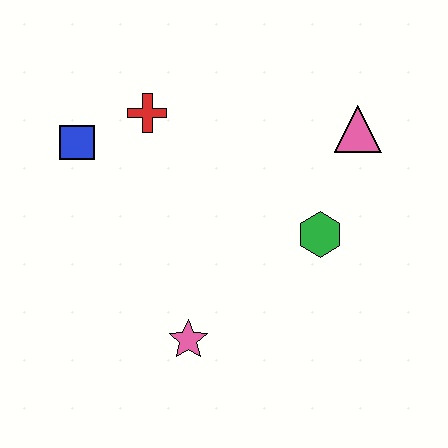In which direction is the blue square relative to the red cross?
The blue square is to the left of the red cross.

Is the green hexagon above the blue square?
No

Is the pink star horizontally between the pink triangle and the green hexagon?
No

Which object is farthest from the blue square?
The pink triangle is farthest from the blue square.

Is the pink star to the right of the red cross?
Yes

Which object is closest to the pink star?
The green hexagon is closest to the pink star.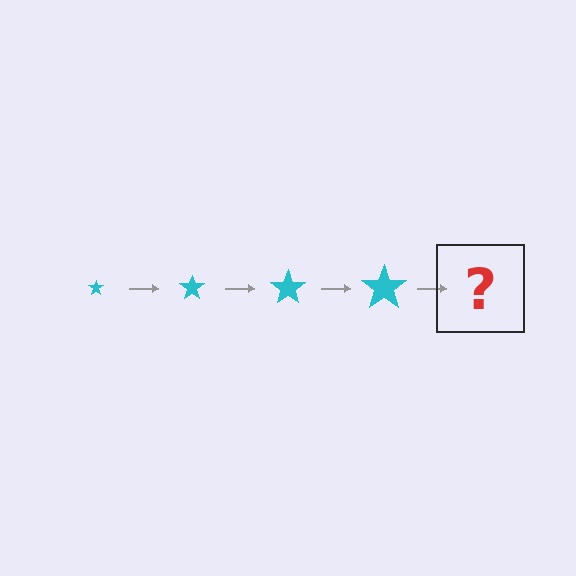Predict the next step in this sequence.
The next step is a cyan star, larger than the previous one.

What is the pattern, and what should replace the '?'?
The pattern is that the star gets progressively larger each step. The '?' should be a cyan star, larger than the previous one.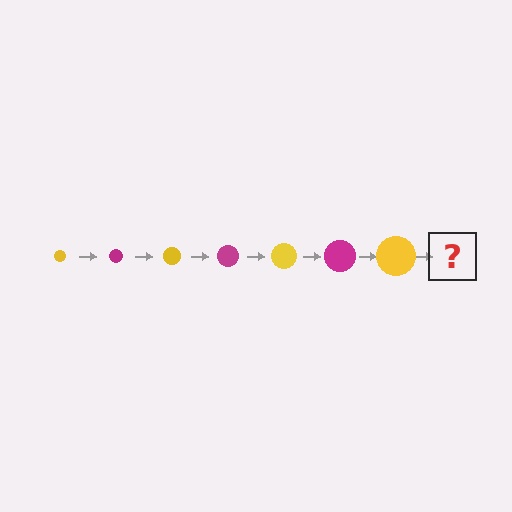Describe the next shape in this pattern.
It should be a magenta circle, larger than the previous one.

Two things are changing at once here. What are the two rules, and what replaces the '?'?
The two rules are that the circle grows larger each step and the color cycles through yellow and magenta. The '?' should be a magenta circle, larger than the previous one.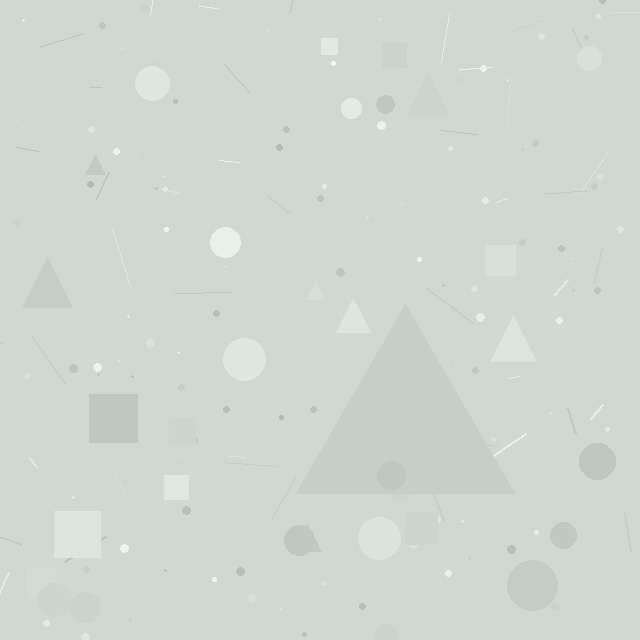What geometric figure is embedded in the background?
A triangle is embedded in the background.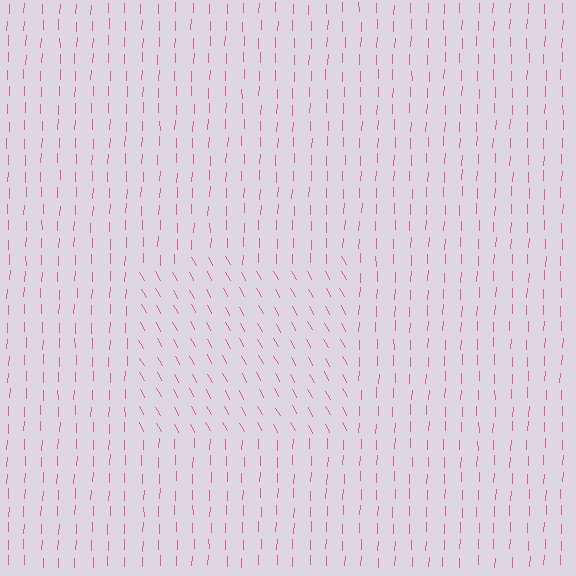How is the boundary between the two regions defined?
The boundary is defined purely by a change in line orientation (approximately 30 degrees difference). All lines are the same color and thickness.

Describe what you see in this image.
The image is filled with small pink line segments. A rectangle region in the image has lines oriented differently from the surrounding lines, creating a visible texture boundary.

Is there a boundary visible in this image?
Yes, there is a texture boundary formed by a change in line orientation.